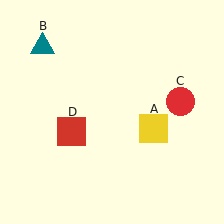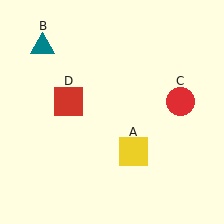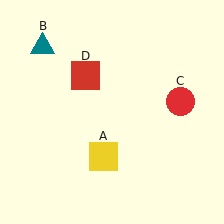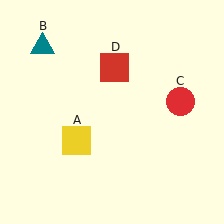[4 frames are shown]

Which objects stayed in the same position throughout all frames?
Teal triangle (object B) and red circle (object C) remained stationary.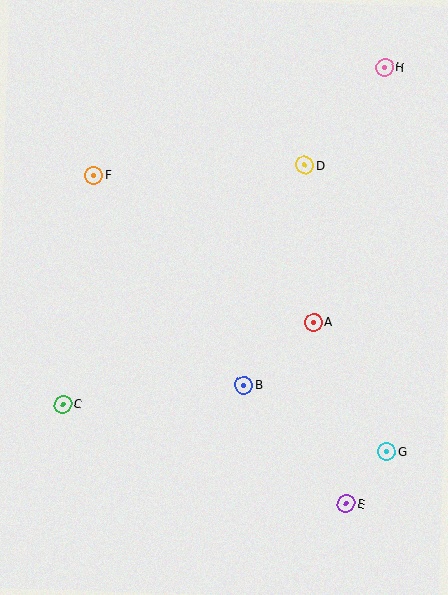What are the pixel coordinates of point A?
Point A is at (313, 322).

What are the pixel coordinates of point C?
Point C is at (63, 404).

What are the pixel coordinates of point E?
Point E is at (347, 504).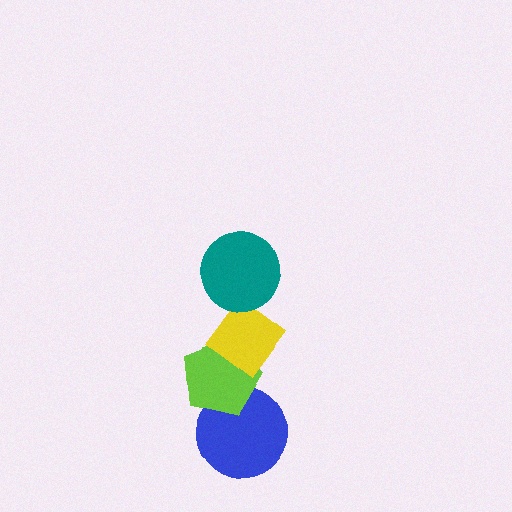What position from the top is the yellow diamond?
The yellow diamond is 2nd from the top.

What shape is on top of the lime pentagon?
The yellow diamond is on top of the lime pentagon.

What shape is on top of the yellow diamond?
The teal circle is on top of the yellow diamond.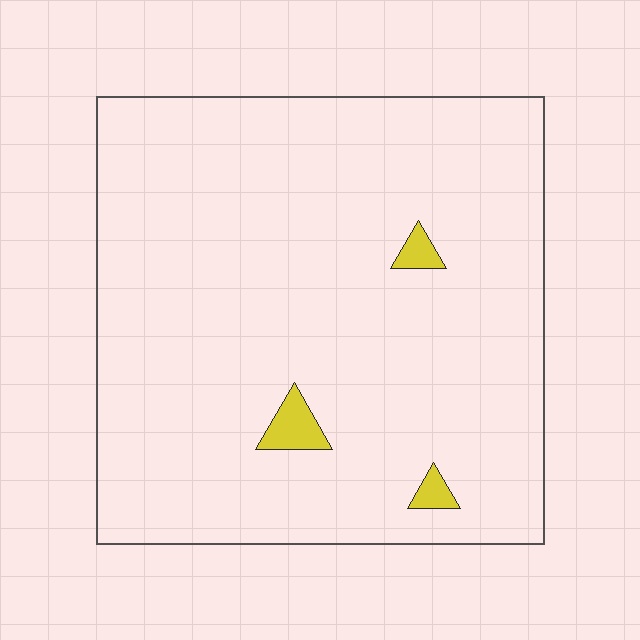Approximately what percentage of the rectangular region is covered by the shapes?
Approximately 5%.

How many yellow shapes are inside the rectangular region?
3.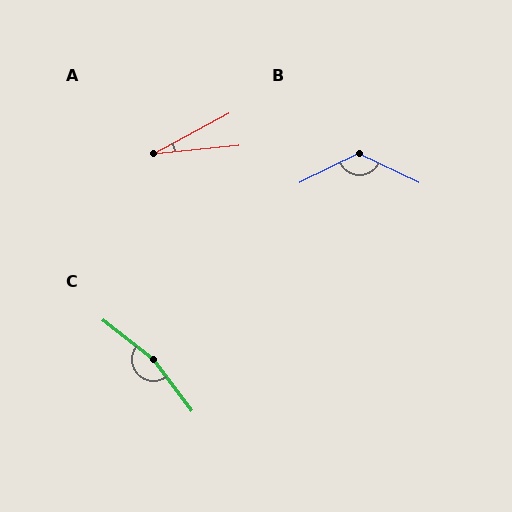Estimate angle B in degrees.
Approximately 128 degrees.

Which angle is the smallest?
A, at approximately 23 degrees.